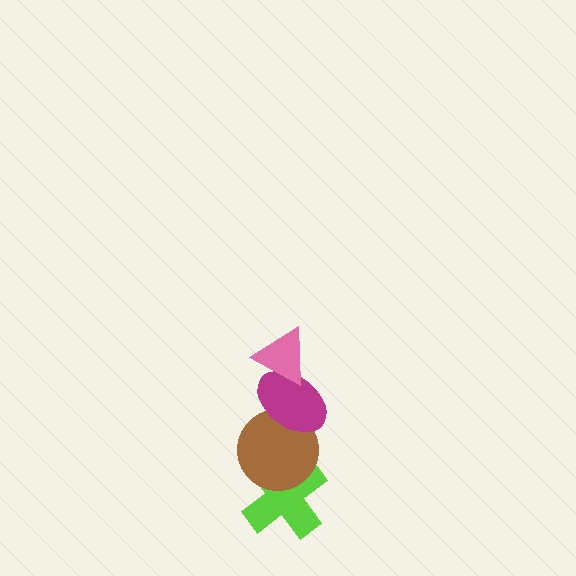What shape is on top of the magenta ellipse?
The pink triangle is on top of the magenta ellipse.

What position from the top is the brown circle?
The brown circle is 3rd from the top.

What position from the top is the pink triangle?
The pink triangle is 1st from the top.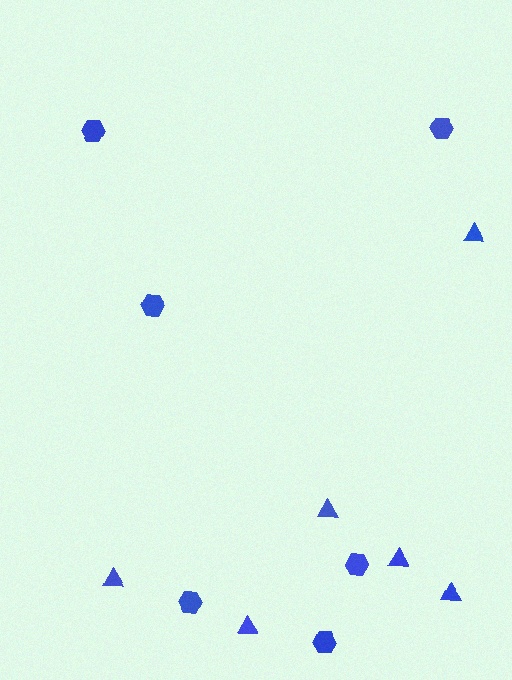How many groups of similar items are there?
There are 2 groups: one group of triangles (6) and one group of hexagons (6).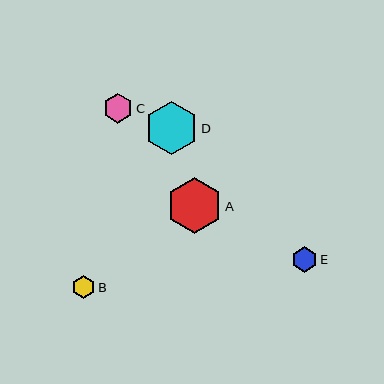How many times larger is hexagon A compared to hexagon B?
Hexagon A is approximately 2.4 times the size of hexagon B.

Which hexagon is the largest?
Hexagon A is the largest with a size of approximately 55 pixels.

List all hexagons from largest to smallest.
From largest to smallest: A, D, C, E, B.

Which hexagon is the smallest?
Hexagon B is the smallest with a size of approximately 23 pixels.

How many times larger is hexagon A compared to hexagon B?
Hexagon A is approximately 2.4 times the size of hexagon B.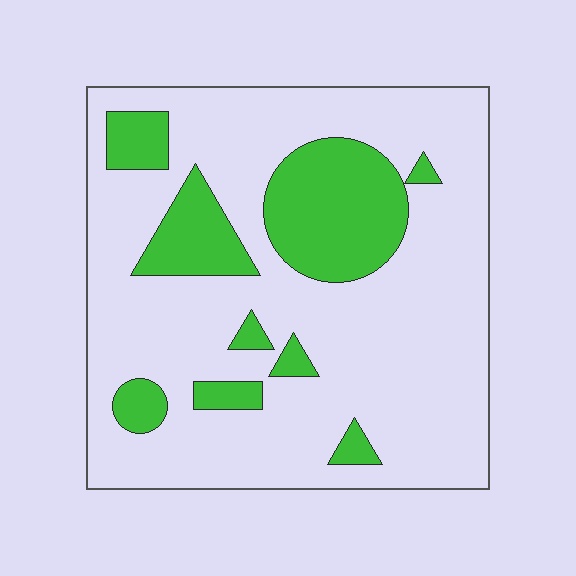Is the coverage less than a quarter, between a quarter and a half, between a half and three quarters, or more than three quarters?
Less than a quarter.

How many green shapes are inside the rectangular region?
9.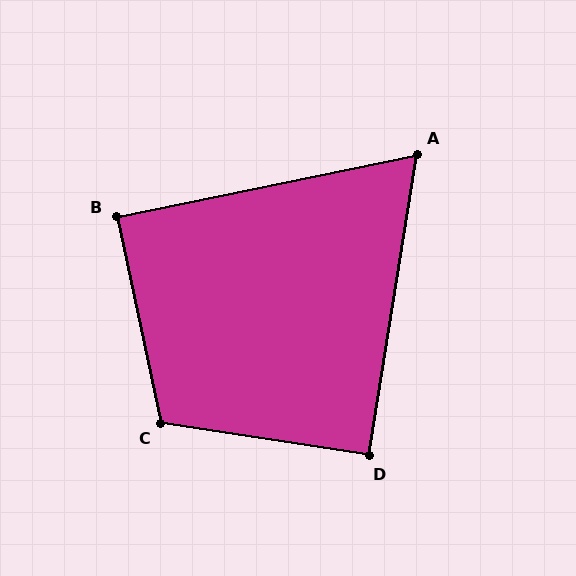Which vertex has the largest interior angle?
C, at approximately 111 degrees.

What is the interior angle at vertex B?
Approximately 90 degrees (approximately right).